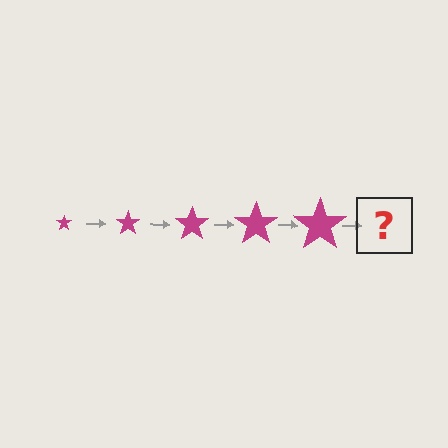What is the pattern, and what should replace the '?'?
The pattern is that the star gets progressively larger each step. The '?' should be a magenta star, larger than the previous one.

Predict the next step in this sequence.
The next step is a magenta star, larger than the previous one.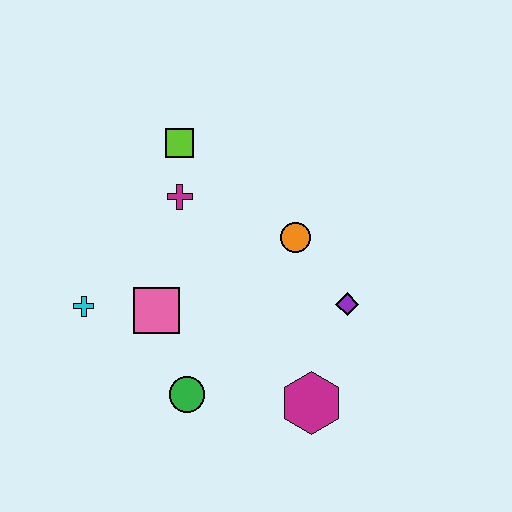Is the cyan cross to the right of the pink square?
No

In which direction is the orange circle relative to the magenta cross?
The orange circle is to the right of the magenta cross.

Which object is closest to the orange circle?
The purple diamond is closest to the orange circle.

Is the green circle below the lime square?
Yes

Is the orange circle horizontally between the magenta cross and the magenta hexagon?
Yes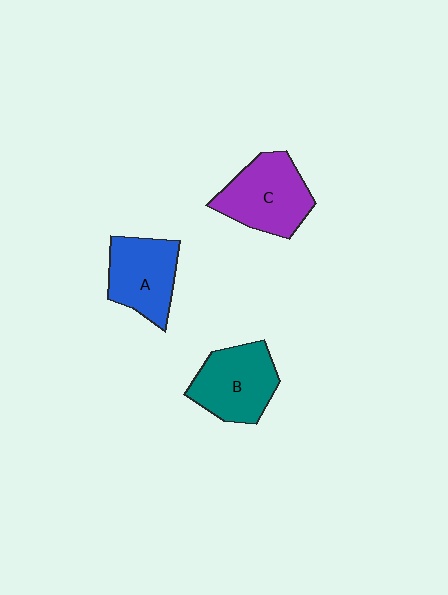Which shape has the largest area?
Shape C (purple).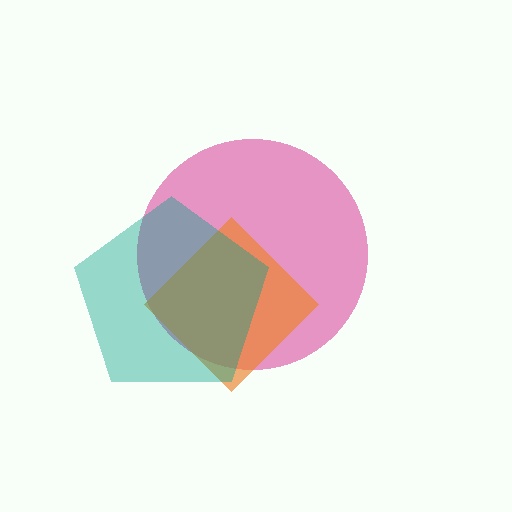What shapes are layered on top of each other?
The layered shapes are: a magenta circle, an orange diamond, a teal pentagon.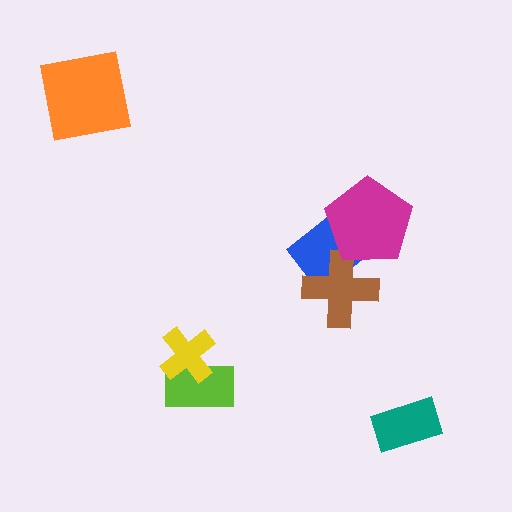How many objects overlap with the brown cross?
2 objects overlap with the brown cross.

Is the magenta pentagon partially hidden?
No, no other shape covers it.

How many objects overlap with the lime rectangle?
1 object overlaps with the lime rectangle.